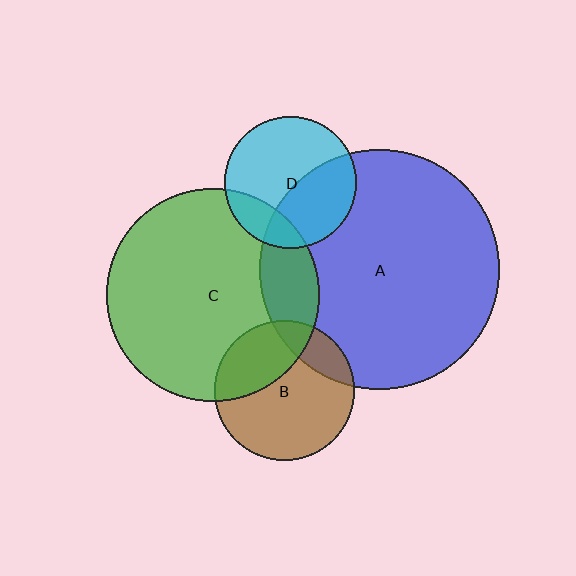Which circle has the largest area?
Circle A (blue).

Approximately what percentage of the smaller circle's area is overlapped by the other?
Approximately 30%.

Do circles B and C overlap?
Yes.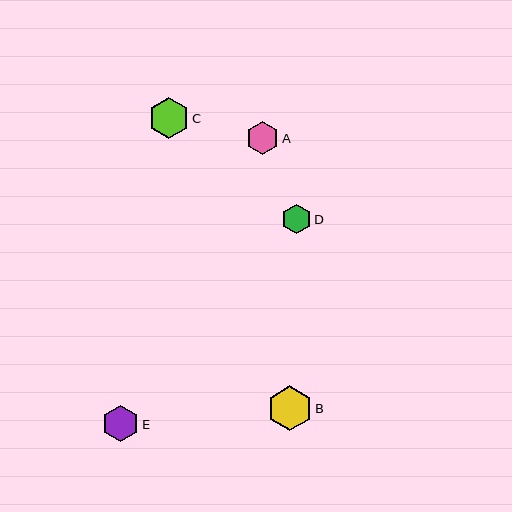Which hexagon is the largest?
Hexagon B is the largest with a size of approximately 45 pixels.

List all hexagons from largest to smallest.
From largest to smallest: B, C, E, A, D.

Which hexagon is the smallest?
Hexagon D is the smallest with a size of approximately 30 pixels.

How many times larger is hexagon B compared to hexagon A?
Hexagon B is approximately 1.4 times the size of hexagon A.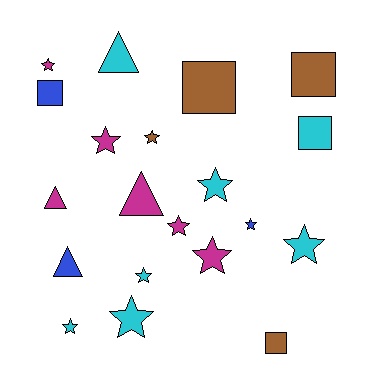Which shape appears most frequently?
Star, with 11 objects.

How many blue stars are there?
There is 1 blue star.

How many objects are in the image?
There are 20 objects.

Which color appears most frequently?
Cyan, with 7 objects.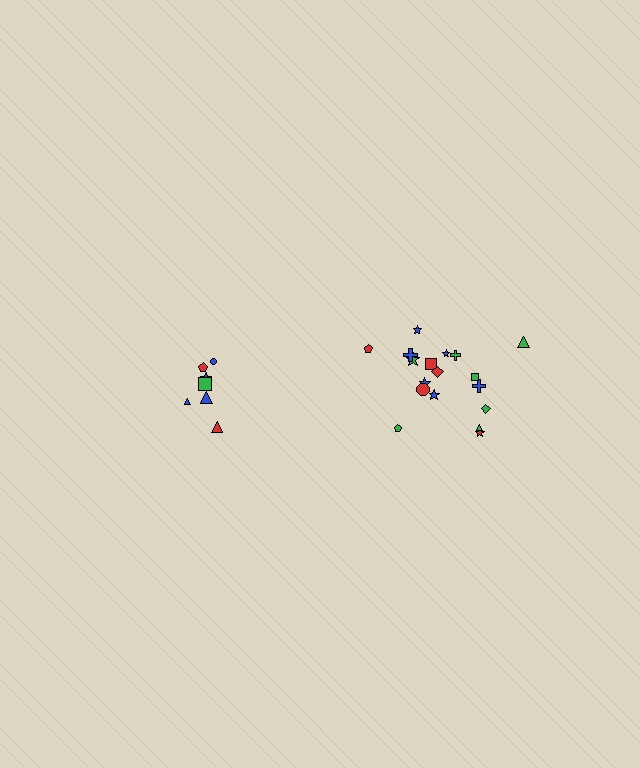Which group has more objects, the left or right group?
The right group.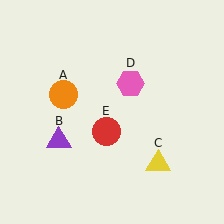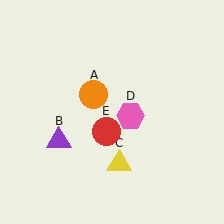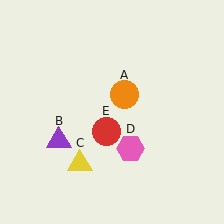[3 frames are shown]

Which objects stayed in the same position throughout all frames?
Purple triangle (object B) and red circle (object E) remained stationary.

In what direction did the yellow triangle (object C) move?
The yellow triangle (object C) moved left.